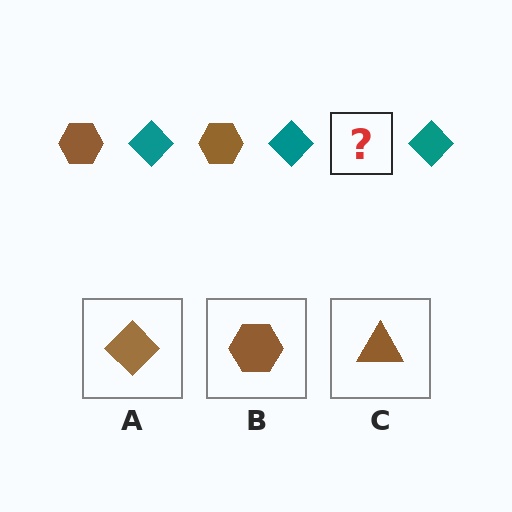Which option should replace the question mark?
Option B.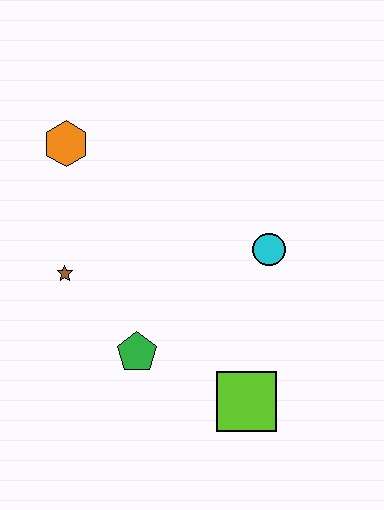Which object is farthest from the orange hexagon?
The lime square is farthest from the orange hexagon.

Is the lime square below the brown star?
Yes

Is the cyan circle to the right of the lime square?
Yes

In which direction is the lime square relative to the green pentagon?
The lime square is to the right of the green pentagon.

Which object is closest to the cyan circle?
The lime square is closest to the cyan circle.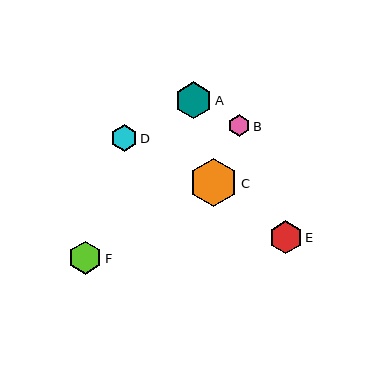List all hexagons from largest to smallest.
From largest to smallest: C, A, F, E, D, B.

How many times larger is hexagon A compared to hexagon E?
Hexagon A is approximately 1.1 times the size of hexagon E.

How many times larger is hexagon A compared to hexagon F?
Hexagon A is approximately 1.1 times the size of hexagon F.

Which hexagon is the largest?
Hexagon C is the largest with a size of approximately 48 pixels.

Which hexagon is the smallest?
Hexagon B is the smallest with a size of approximately 22 pixels.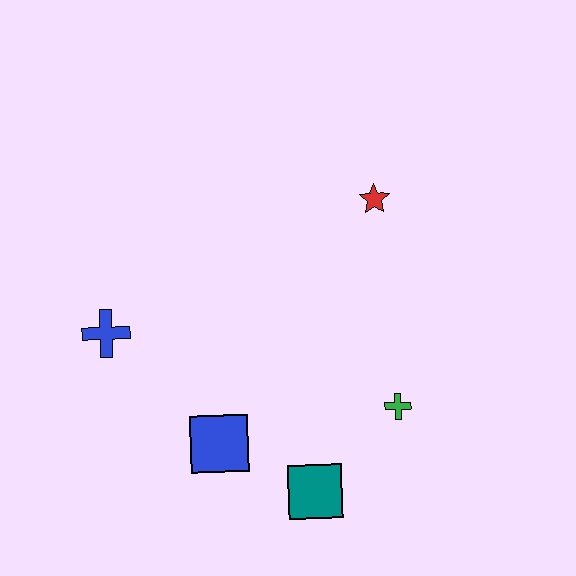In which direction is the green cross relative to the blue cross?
The green cross is to the right of the blue cross.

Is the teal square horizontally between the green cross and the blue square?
Yes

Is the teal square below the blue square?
Yes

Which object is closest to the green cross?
The teal square is closest to the green cross.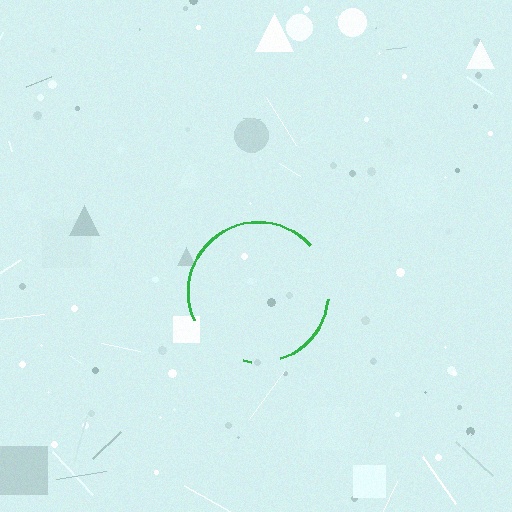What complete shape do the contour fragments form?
The contour fragments form a circle.